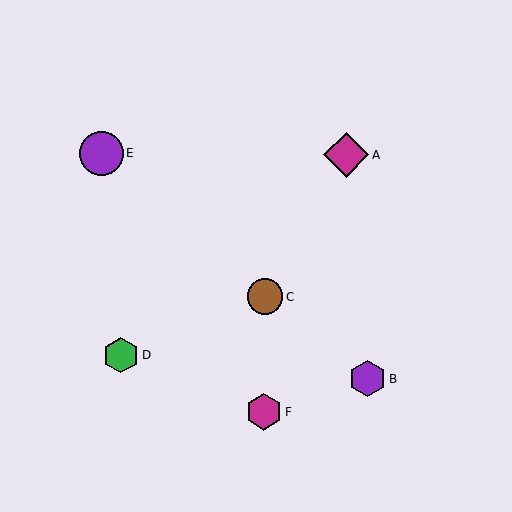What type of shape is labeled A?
Shape A is a magenta diamond.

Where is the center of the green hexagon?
The center of the green hexagon is at (121, 355).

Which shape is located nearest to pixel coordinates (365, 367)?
The purple hexagon (labeled B) at (367, 379) is nearest to that location.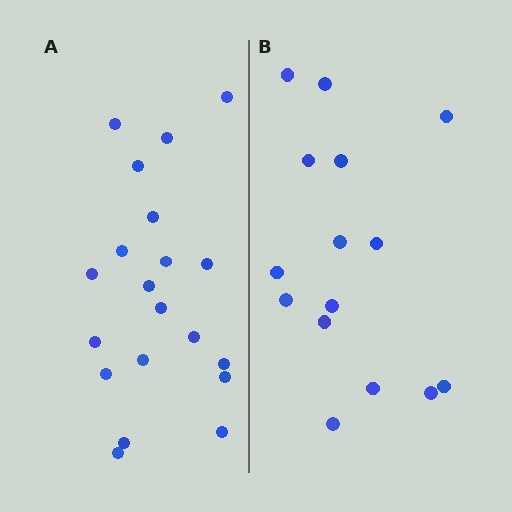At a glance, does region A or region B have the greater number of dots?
Region A (the left region) has more dots.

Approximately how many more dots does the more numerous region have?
Region A has about 5 more dots than region B.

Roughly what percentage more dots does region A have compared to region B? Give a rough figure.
About 35% more.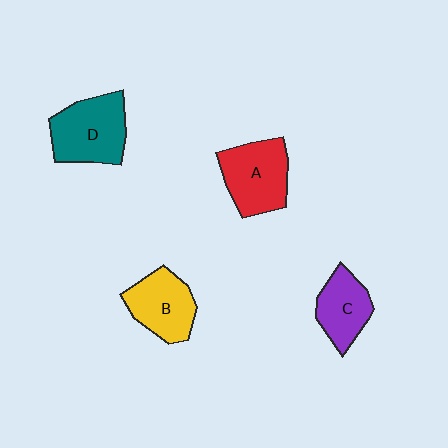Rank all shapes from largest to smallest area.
From largest to smallest: D (teal), A (red), B (yellow), C (purple).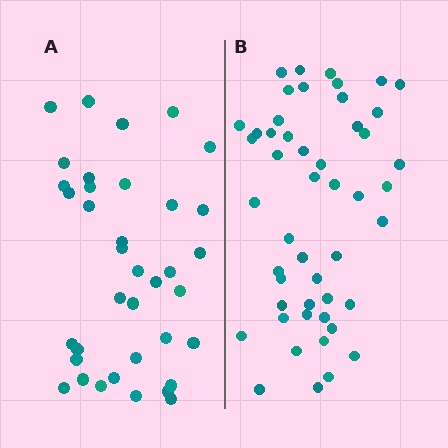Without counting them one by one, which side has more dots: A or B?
Region B (the right region) has more dots.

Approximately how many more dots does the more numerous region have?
Region B has roughly 12 or so more dots than region A.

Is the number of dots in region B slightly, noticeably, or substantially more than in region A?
Region B has noticeably more, but not dramatically so. The ratio is roughly 1.3 to 1.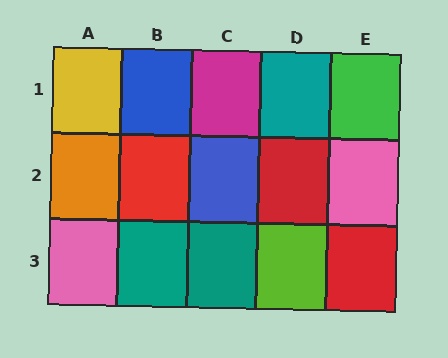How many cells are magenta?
1 cell is magenta.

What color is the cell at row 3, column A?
Pink.